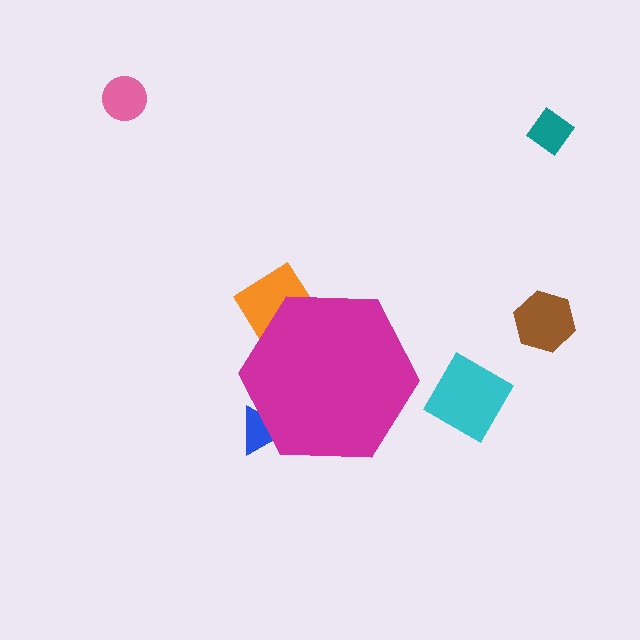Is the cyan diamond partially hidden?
No, the cyan diamond is fully visible.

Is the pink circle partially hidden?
No, the pink circle is fully visible.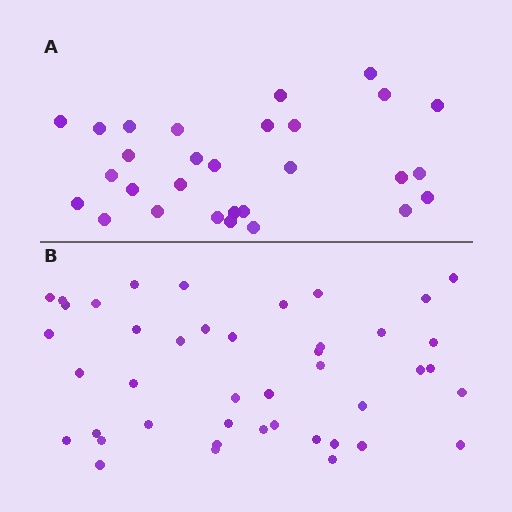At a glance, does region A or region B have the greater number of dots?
Region B (the bottom region) has more dots.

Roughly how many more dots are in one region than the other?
Region B has approximately 15 more dots than region A.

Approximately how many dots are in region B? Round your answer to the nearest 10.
About 40 dots. (The exact count is 43, which rounds to 40.)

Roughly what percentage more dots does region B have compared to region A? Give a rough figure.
About 50% more.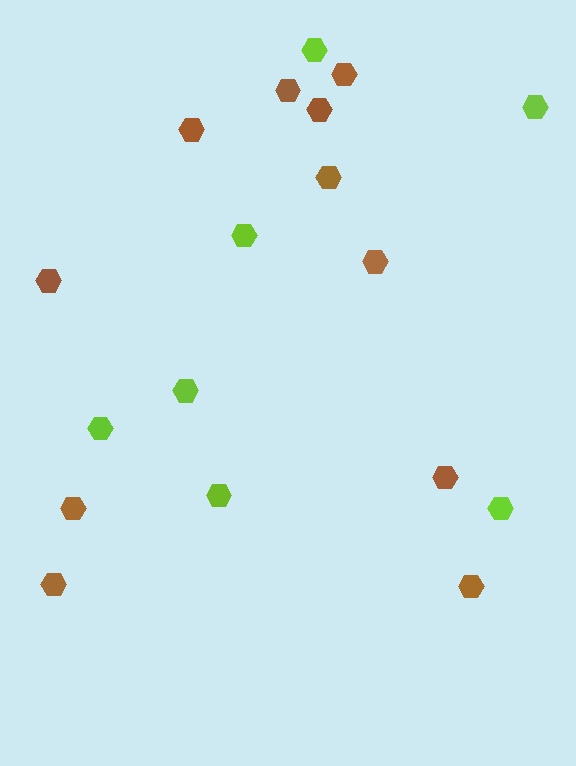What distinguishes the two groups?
There are 2 groups: one group of lime hexagons (7) and one group of brown hexagons (11).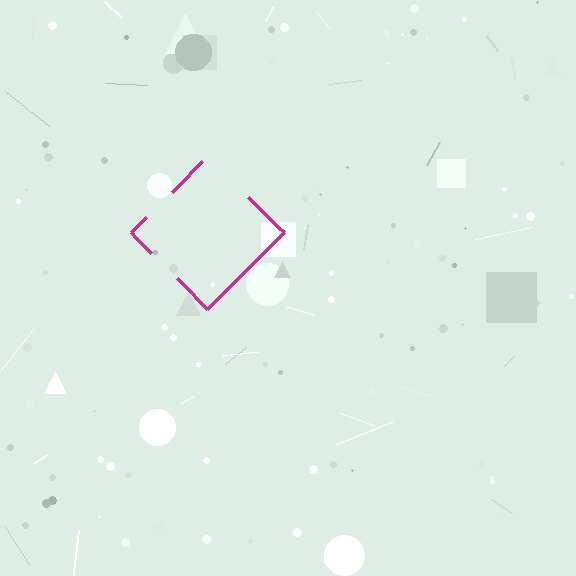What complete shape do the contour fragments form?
The contour fragments form a diamond.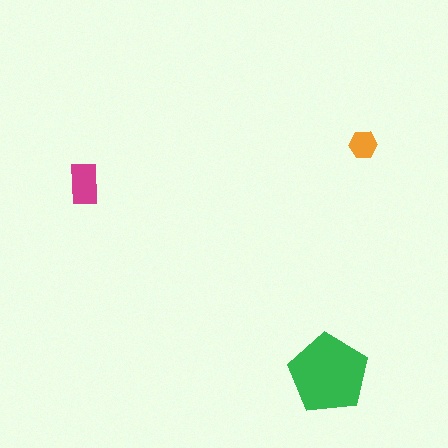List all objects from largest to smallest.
The green pentagon, the magenta rectangle, the orange hexagon.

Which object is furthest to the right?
The orange hexagon is rightmost.